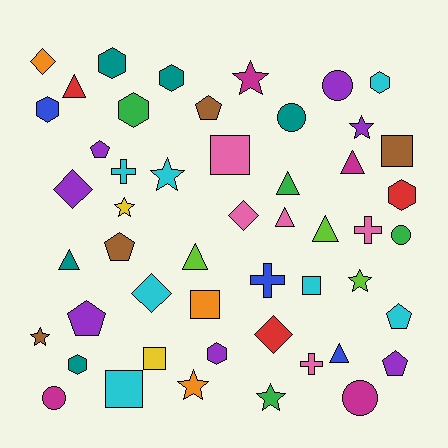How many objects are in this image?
There are 50 objects.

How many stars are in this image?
There are 8 stars.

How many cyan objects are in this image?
There are 7 cyan objects.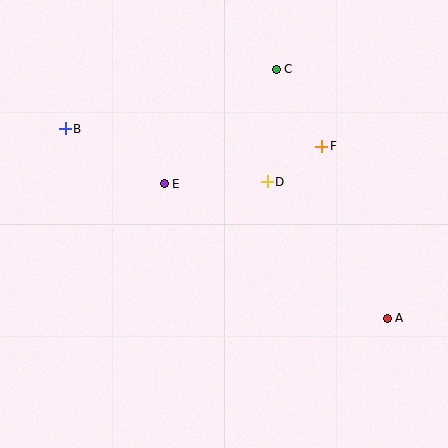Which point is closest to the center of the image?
Point D at (267, 182) is closest to the center.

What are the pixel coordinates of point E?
Point E is at (164, 184).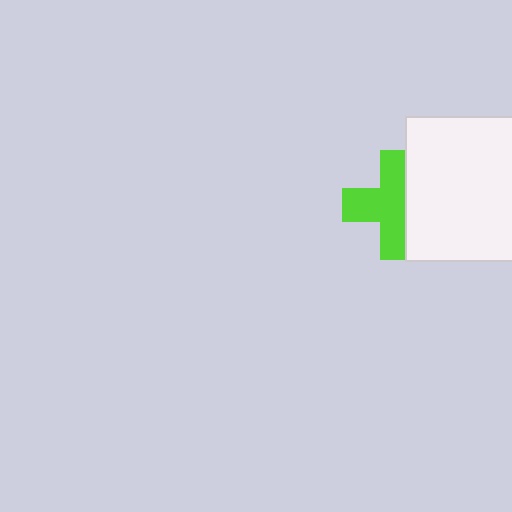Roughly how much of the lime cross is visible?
Most of it is visible (roughly 66%).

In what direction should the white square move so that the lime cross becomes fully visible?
The white square should move right. That is the shortest direction to clear the overlap and leave the lime cross fully visible.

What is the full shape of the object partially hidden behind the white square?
The partially hidden object is a lime cross.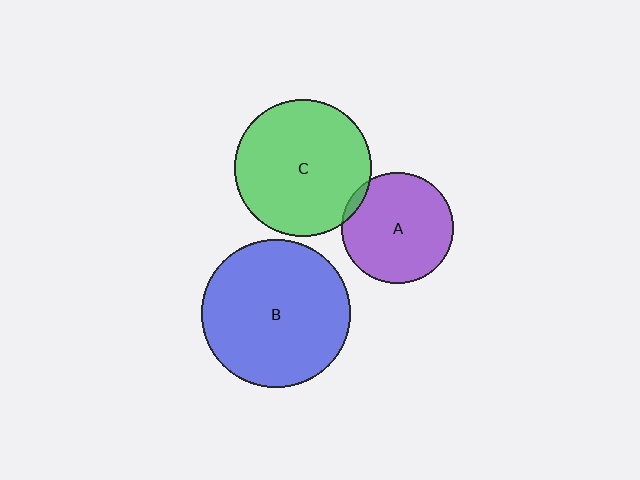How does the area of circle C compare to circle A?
Approximately 1.5 times.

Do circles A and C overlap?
Yes.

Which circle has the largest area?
Circle B (blue).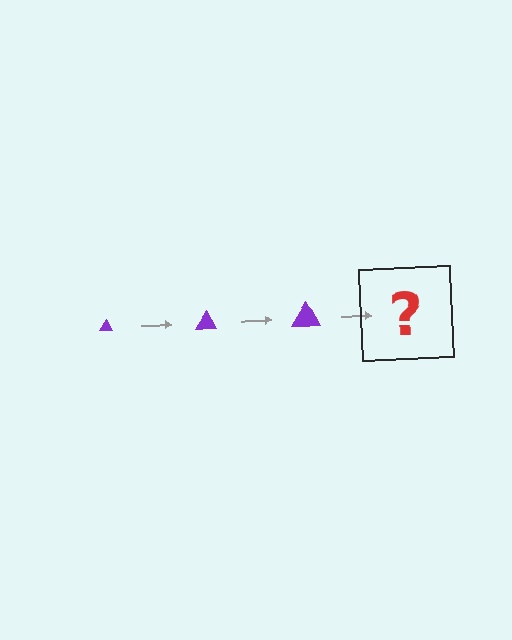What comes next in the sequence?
The next element should be a purple triangle, larger than the previous one.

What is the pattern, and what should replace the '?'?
The pattern is that the triangle gets progressively larger each step. The '?' should be a purple triangle, larger than the previous one.